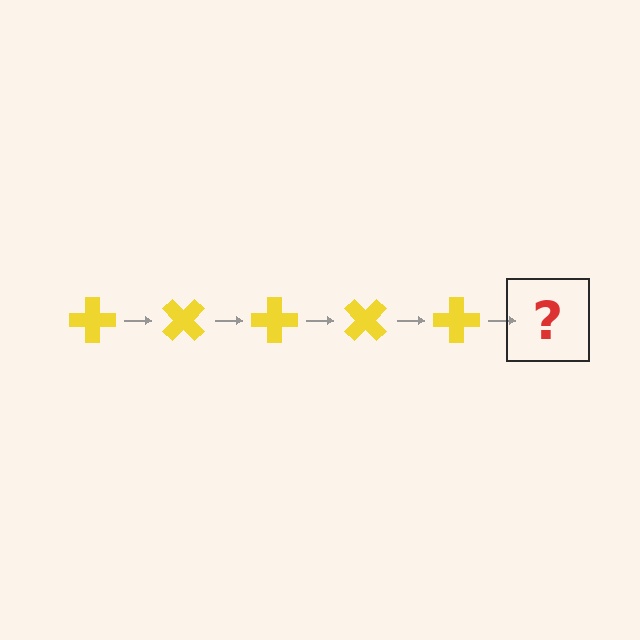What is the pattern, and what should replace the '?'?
The pattern is that the cross rotates 45 degrees each step. The '?' should be a yellow cross rotated 225 degrees.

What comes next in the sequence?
The next element should be a yellow cross rotated 225 degrees.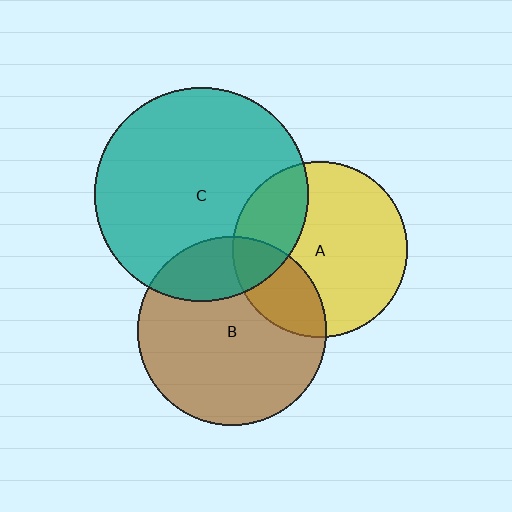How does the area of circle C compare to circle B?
Approximately 1.3 times.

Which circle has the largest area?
Circle C (teal).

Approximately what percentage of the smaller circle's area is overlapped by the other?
Approximately 20%.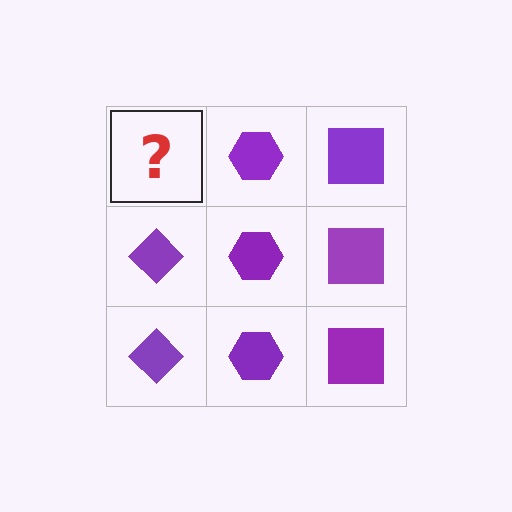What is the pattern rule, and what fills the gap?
The rule is that each column has a consistent shape. The gap should be filled with a purple diamond.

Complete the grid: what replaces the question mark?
The question mark should be replaced with a purple diamond.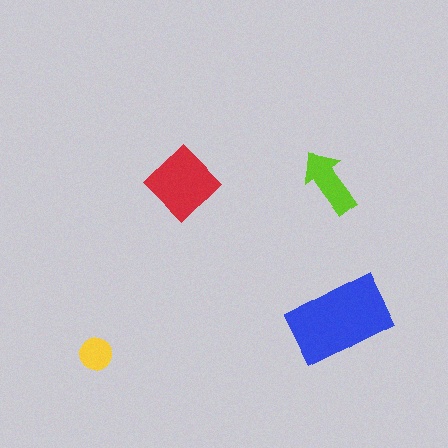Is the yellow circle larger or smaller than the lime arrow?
Smaller.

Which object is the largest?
The blue rectangle.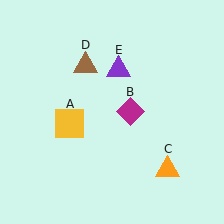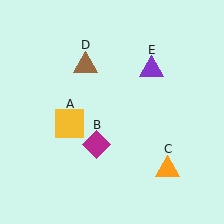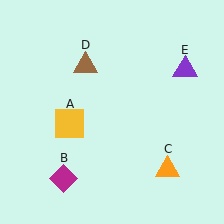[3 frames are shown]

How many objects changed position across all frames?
2 objects changed position: magenta diamond (object B), purple triangle (object E).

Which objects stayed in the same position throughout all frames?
Yellow square (object A) and orange triangle (object C) and brown triangle (object D) remained stationary.